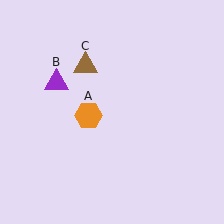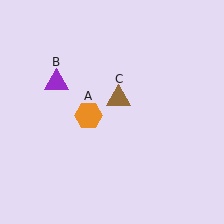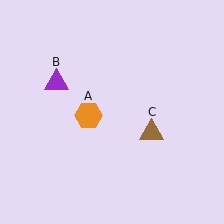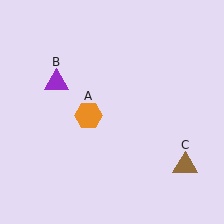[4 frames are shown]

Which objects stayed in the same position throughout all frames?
Orange hexagon (object A) and purple triangle (object B) remained stationary.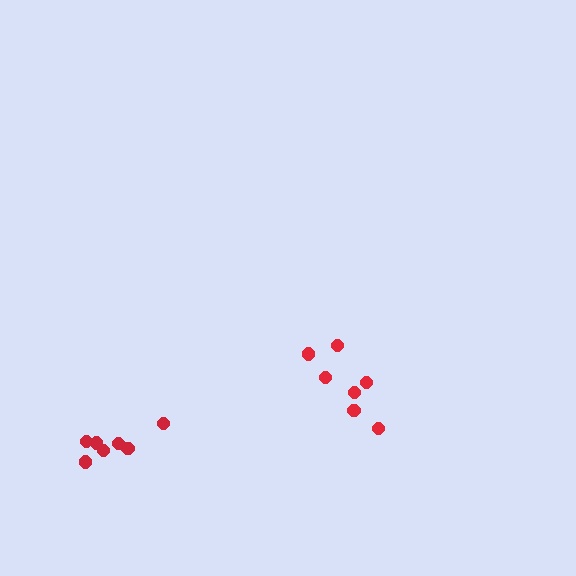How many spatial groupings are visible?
There are 2 spatial groupings.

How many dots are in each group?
Group 1: 7 dots, Group 2: 7 dots (14 total).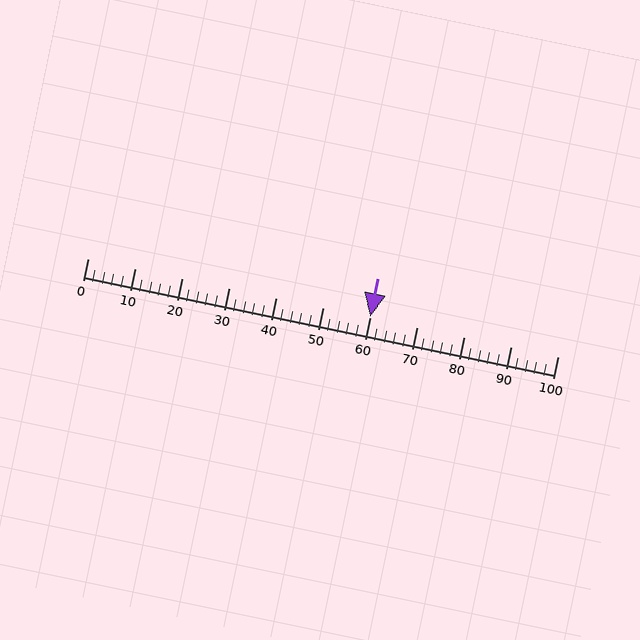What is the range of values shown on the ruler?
The ruler shows values from 0 to 100.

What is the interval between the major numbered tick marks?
The major tick marks are spaced 10 units apart.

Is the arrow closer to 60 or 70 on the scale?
The arrow is closer to 60.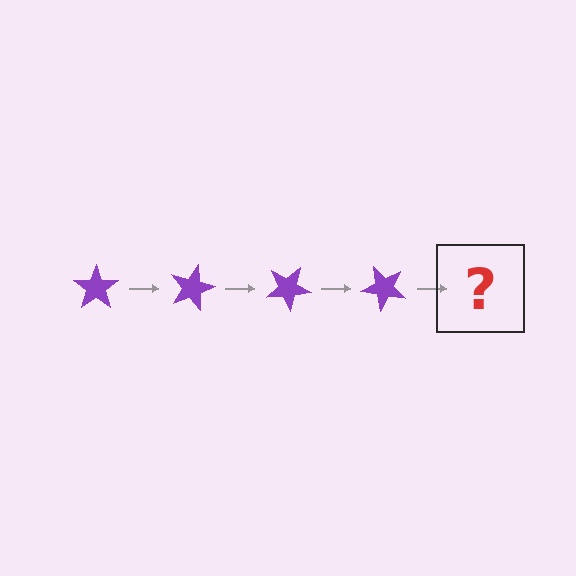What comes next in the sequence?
The next element should be a purple star rotated 60 degrees.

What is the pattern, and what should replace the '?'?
The pattern is that the star rotates 15 degrees each step. The '?' should be a purple star rotated 60 degrees.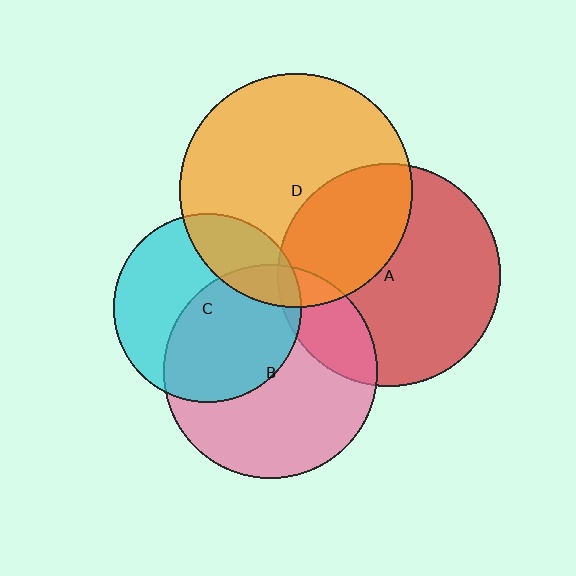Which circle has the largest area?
Circle D (orange).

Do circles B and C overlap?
Yes.